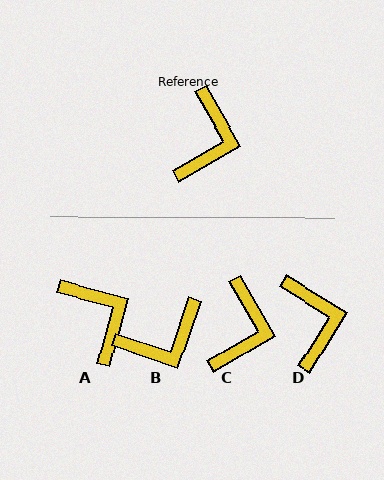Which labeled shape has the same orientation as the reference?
C.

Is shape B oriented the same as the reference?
No, it is off by about 48 degrees.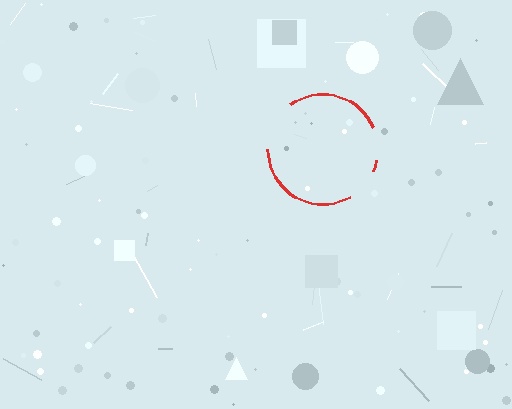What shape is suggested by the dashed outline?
The dashed outline suggests a circle.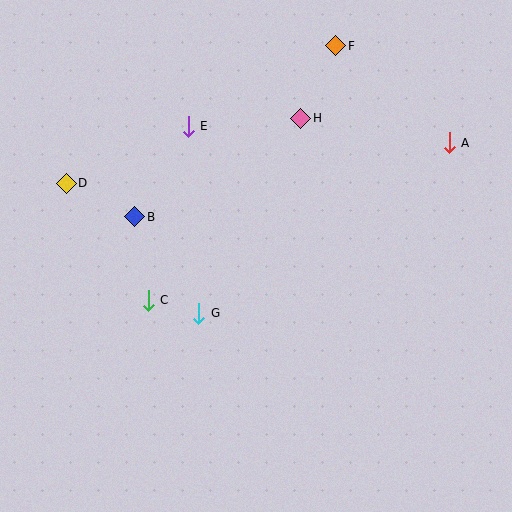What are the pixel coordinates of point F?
Point F is at (336, 46).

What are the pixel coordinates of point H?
Point H is at (301, 118).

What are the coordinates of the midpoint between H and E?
The midpoint between H and E is at (245, 122).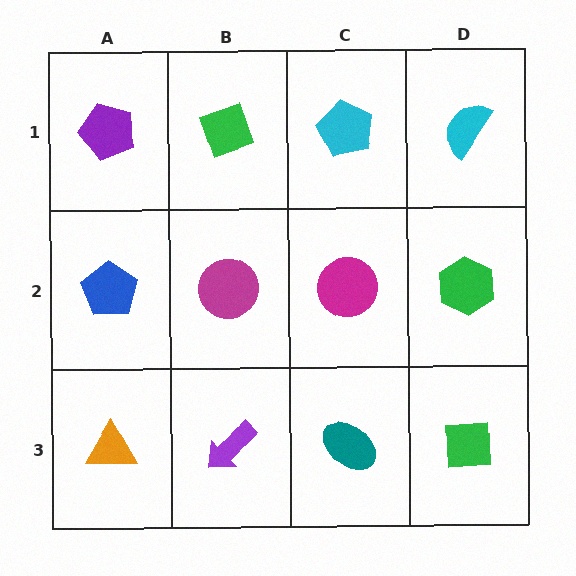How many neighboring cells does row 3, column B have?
3.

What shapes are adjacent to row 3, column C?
A magenta circle (row 2, column C), a purple arrow (row 3, column B), a green square (row 3, column D).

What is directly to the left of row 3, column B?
An orange triangle.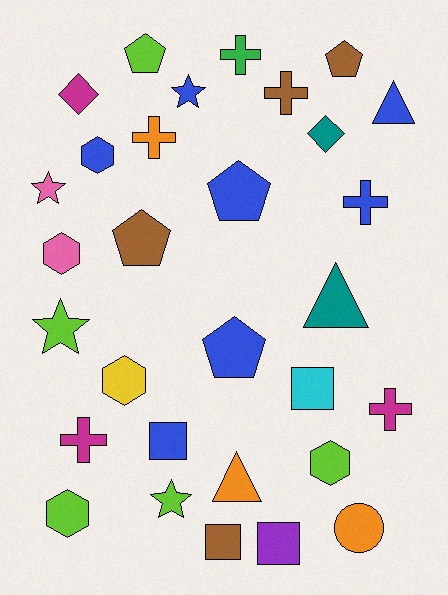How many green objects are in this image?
There is 1 green object.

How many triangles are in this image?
There are 3 triangles.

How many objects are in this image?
There are 30 objects.